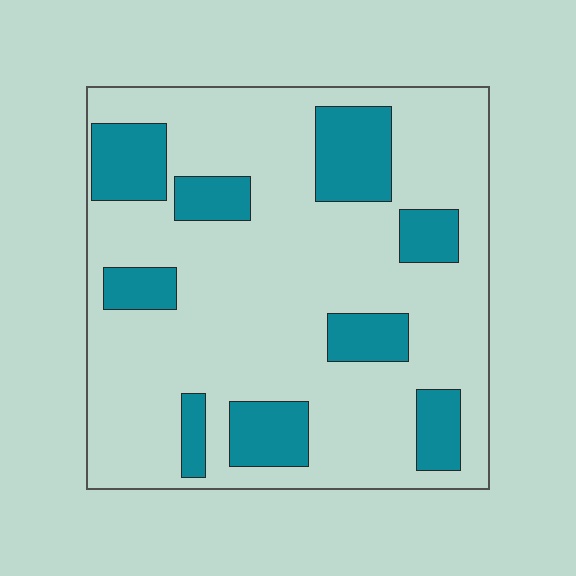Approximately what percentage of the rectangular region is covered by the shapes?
Approximately 25%.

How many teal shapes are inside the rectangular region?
9.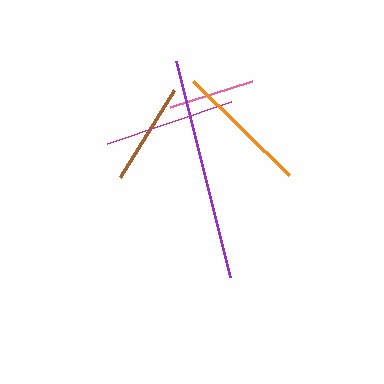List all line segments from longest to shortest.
From longest to shortest: purple, orange, magenta, brown, pink.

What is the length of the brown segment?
The brown segment is approximately 102 pixels long.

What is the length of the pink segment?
The pink segment is approximately 86 pixels long.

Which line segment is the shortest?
The pink line is the shortest at approximately 86 pixels.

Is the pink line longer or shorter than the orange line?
The orange line is longer than the pink line.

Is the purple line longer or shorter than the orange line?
The purple line is longer than the orange line.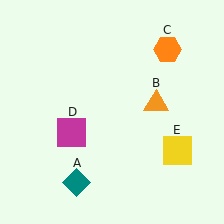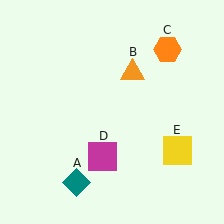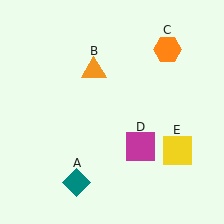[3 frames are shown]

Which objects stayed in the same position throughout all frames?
Teal diamond (object A) and orange hexagon (object C) and yellow square (object E) remained stationary.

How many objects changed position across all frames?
2 objects changed position: orange triangle (object B), magenta square (object D).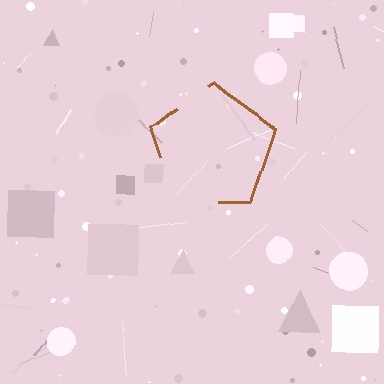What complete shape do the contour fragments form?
The contour fragments form a pentagon.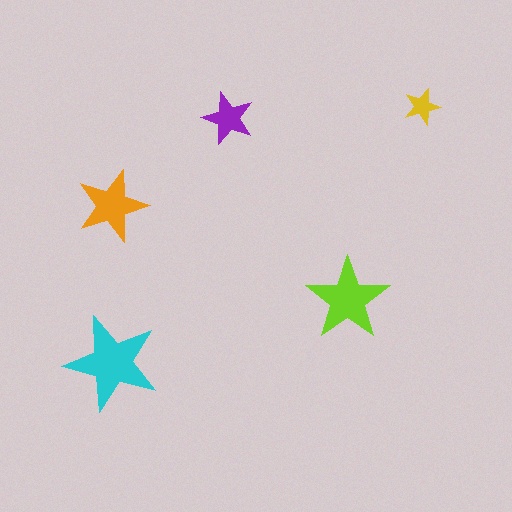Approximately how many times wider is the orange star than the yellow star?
About 2 times wider.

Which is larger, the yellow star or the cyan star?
The cyan one.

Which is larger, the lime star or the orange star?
The lime one.